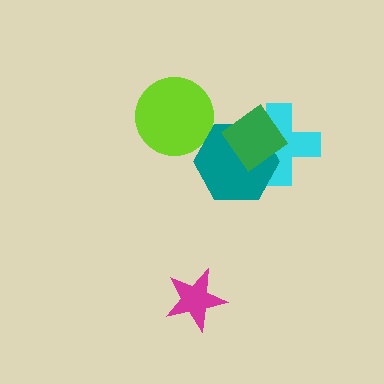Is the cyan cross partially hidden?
Yes, it is partially covered by another shape.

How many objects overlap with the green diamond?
2 objects overlap with the green diamond.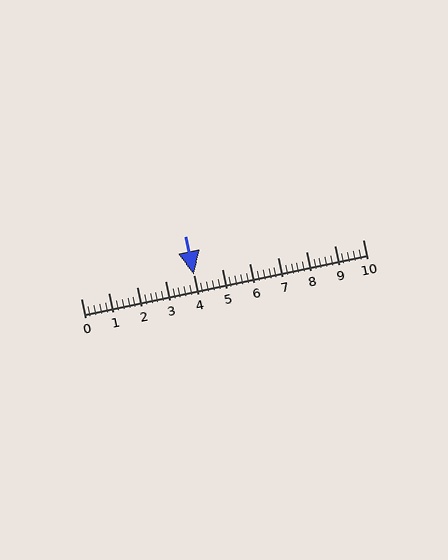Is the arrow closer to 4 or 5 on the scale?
The arrow is closer to 4.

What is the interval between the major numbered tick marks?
The major tick marks are spaced 1 units apart.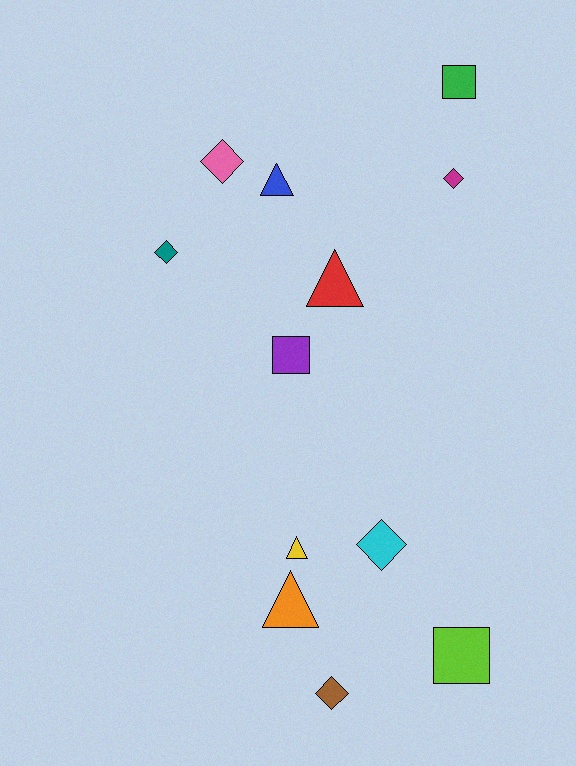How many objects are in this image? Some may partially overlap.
There are 12 objects.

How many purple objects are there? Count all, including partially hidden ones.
There is 1 purple object.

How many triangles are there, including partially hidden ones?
There are 4 triangles.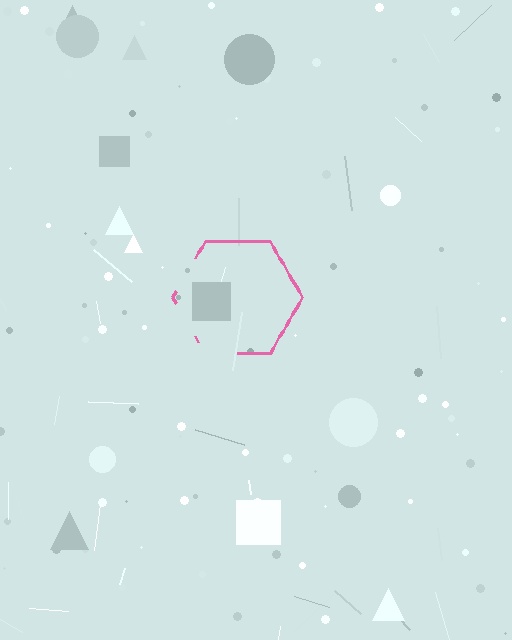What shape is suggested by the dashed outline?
The dashed outline suggests a hexagon.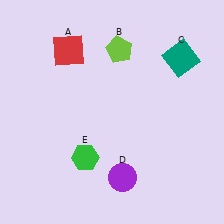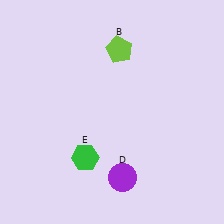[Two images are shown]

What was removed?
The red square (A), the teal square (C) were removed in Image 2.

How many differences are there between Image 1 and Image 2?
There are 2 differences between the two images.